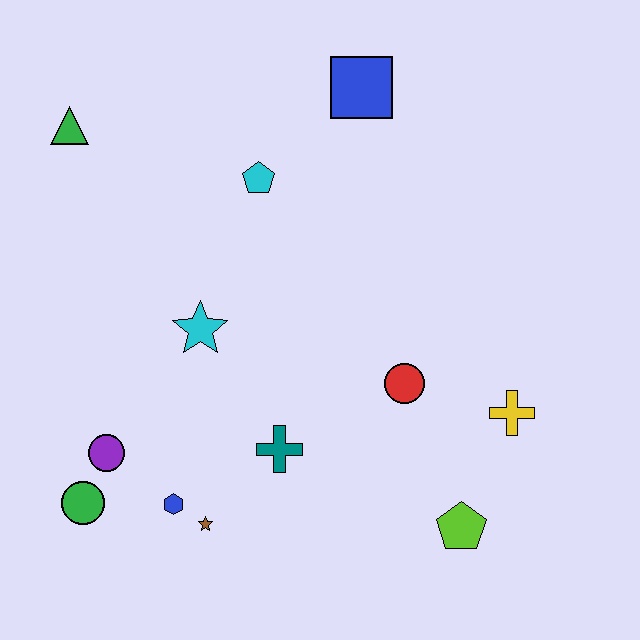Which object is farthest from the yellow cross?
The green triangle is farthest from the yellow cross.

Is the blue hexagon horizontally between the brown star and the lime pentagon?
No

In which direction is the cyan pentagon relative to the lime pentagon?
The cyan pentagon is above the lime pentagon.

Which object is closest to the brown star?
The blue hexagon is closest to the brown star.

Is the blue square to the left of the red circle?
Yes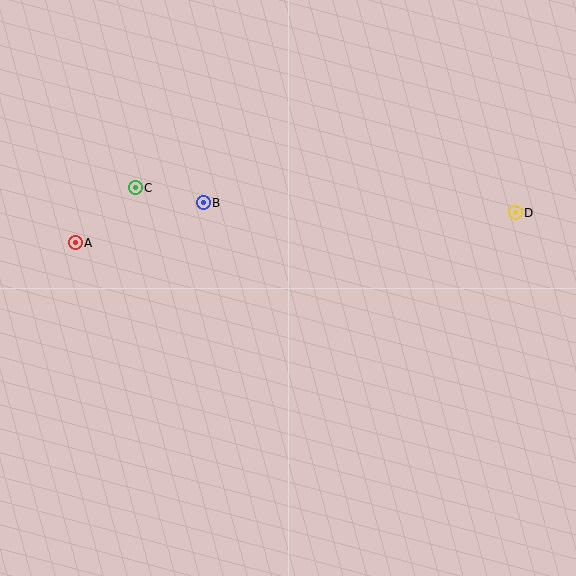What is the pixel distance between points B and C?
The distance between B and C is 69 pixels.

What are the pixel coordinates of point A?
Point A is at (75, 243).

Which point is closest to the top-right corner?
Point D is closest to the top-right corner.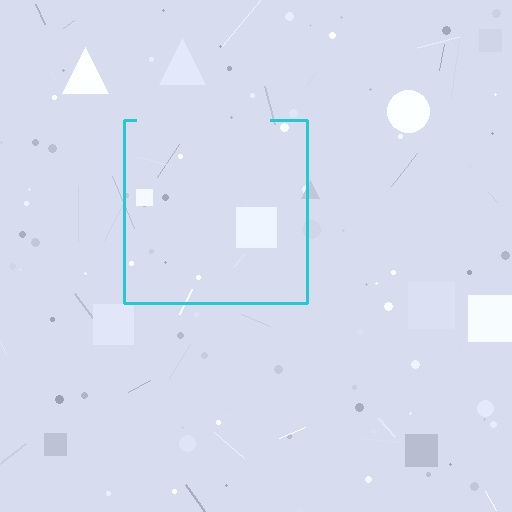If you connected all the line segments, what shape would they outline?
They would outline a square.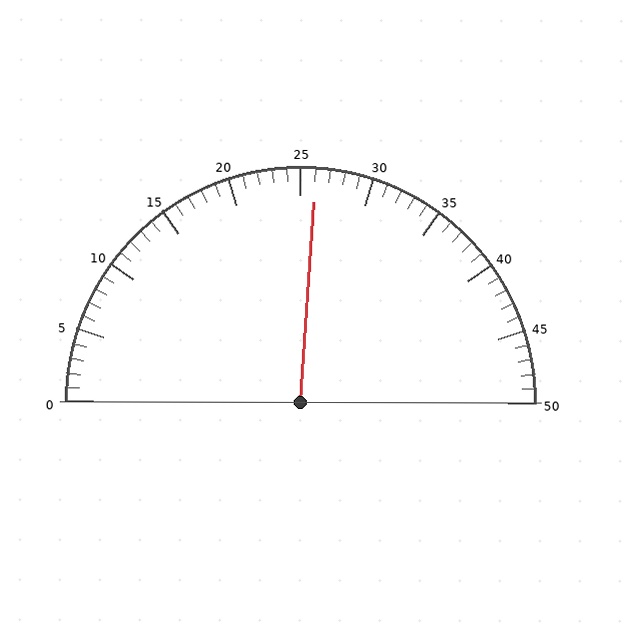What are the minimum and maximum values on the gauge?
The gauge ranges from 0 to 50.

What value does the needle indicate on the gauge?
The needle indicates approximately 26.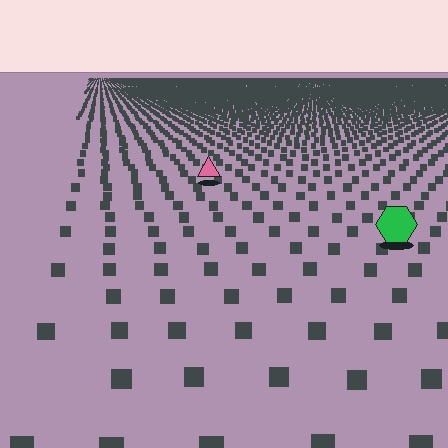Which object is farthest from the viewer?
The pink triangle is farthest from the viewer. It appears smaller and the ground texture around it is denser.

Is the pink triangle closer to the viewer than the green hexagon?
No. The green hexagon is closer — you can tell from the texture gradient: the ground texture is coarser near it.